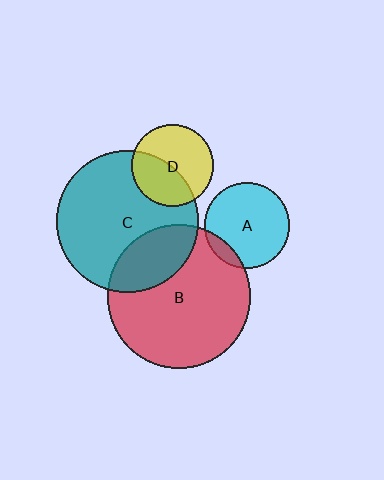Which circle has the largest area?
Circle B (red).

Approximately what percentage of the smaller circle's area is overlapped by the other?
Approximately 45%.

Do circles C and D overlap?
Yes.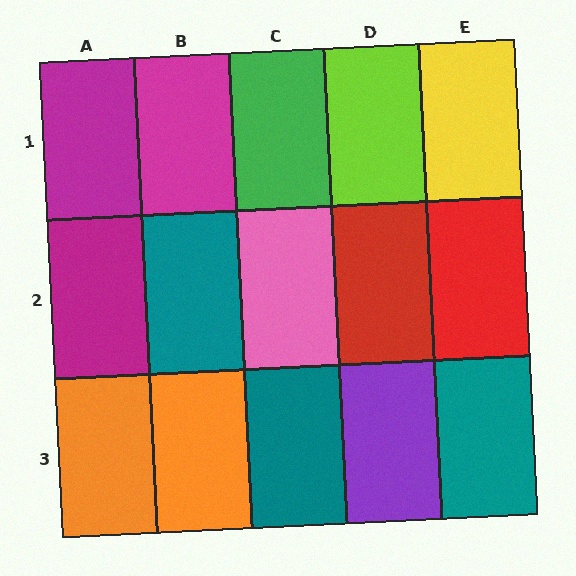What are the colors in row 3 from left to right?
Orange, orange, teal, purple, teal.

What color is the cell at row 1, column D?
Lime.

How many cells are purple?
1 cell is purple.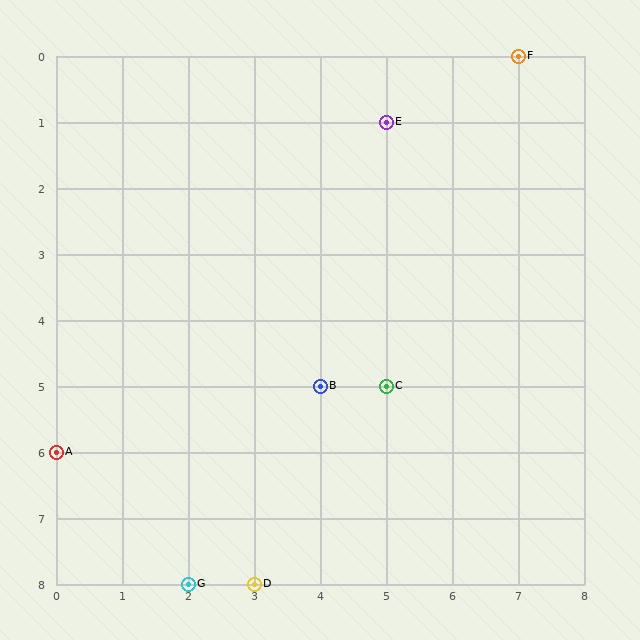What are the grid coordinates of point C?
Point C is at grid coordinates (5, 5).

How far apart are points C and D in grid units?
Points C and D are 2 columns and 3 rows apart (about 3.6 grid units diagonally).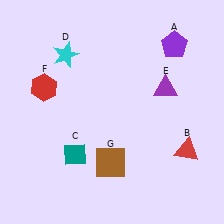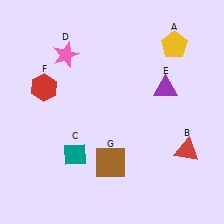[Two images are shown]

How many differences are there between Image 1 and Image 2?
There are 2 differences between the two images.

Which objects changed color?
A changed from purple to yellow. D changed from cyan to pink.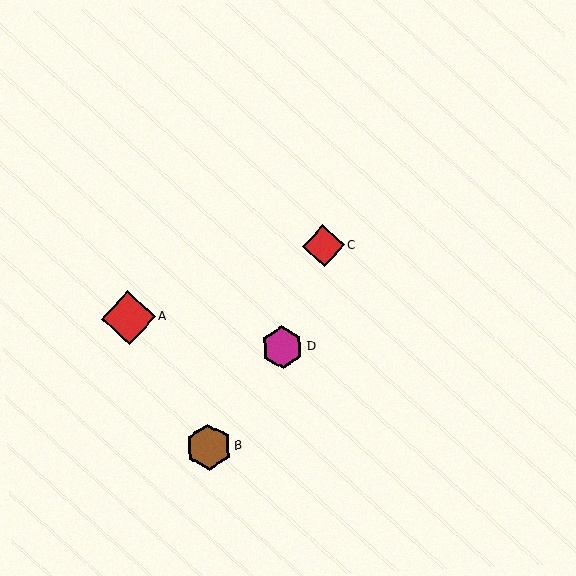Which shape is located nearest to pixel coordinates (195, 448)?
The brown hexagon (labeled B) at (208, 447) is nearest to that location.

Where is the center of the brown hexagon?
The center of the brown hexagon is at (208, 447).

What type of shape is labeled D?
Shape D is a magenta hexagon.